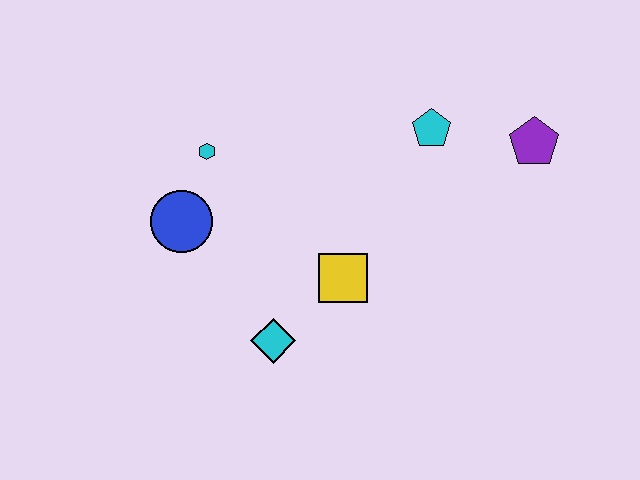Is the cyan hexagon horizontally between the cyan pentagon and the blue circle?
Yes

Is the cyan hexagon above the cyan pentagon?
No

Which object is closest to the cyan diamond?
The yellow square is closest to the cyan diamond.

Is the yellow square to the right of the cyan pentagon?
No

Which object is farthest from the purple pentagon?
The blue circle is farthest from the purple pentagon.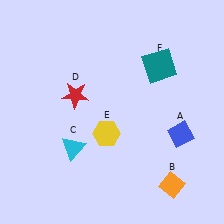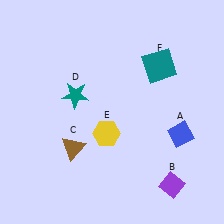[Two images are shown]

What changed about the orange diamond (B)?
In Image 1, B is orange. In Image 2, it changed to purple.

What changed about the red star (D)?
In Image 1, D is red. In Image 2, it changed to teal.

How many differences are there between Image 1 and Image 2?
There are 3 differences between the two images.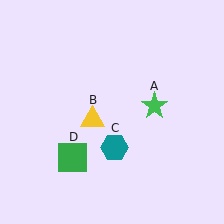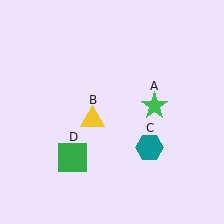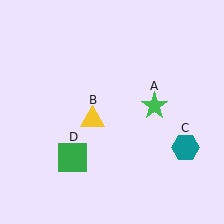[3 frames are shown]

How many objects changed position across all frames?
1 object changed position: teal hexagon (object C).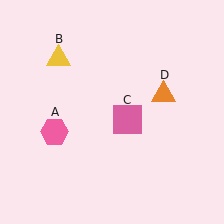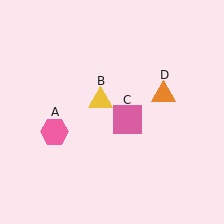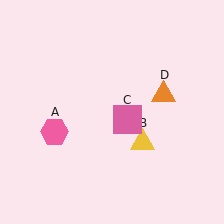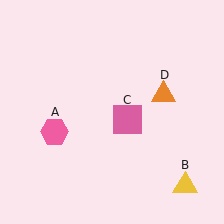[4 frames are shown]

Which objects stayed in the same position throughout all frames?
Pink hexagon (object A) and pink square (object C) and orange triangle (object D) remained stationary.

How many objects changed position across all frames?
1 object changed position: yellow triangle (object B).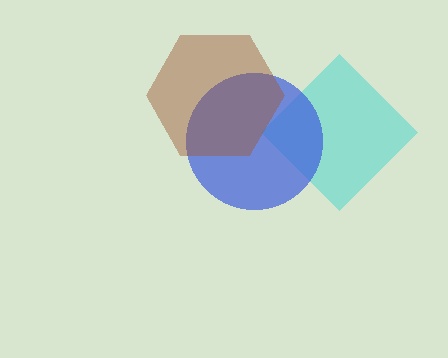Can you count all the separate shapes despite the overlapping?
Yes, there are 3 separate shapes.